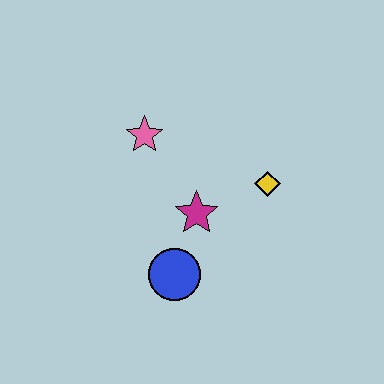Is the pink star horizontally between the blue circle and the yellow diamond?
No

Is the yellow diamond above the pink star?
No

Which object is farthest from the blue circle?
The pink star is farthest from the blue circle.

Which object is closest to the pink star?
The magenta star is closest to the pink star.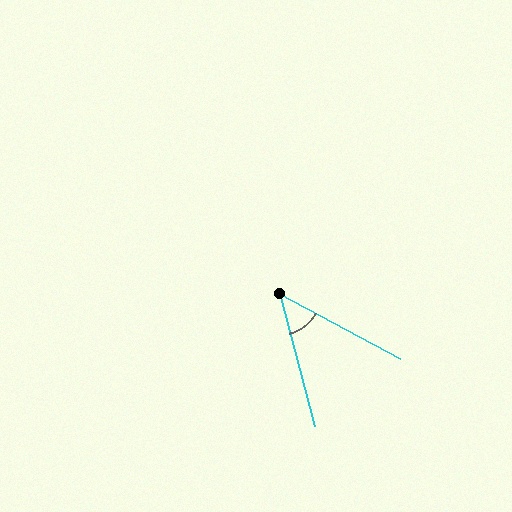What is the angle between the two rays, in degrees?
Approximately 47 degrees.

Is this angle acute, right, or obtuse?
It is acute.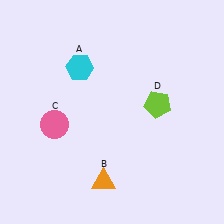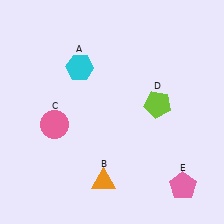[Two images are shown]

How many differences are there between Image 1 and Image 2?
There is 1 difference between the two images.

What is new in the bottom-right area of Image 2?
A pink pentagon (E) was added in the bottom-right area of Image 2.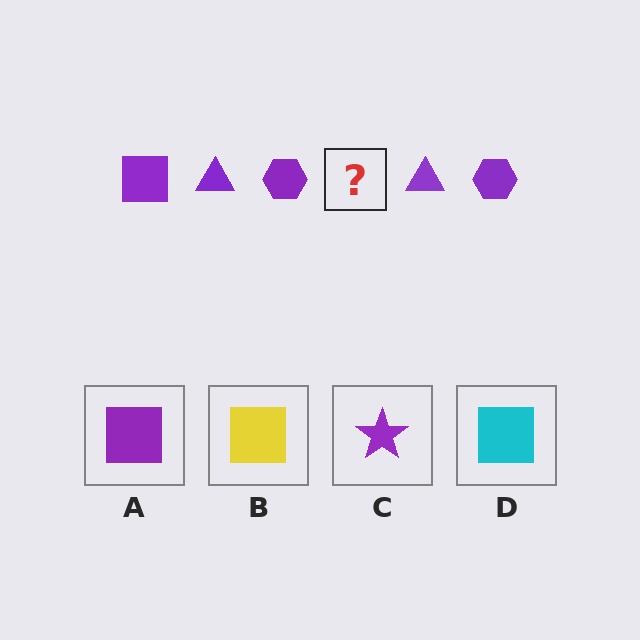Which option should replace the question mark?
Option A.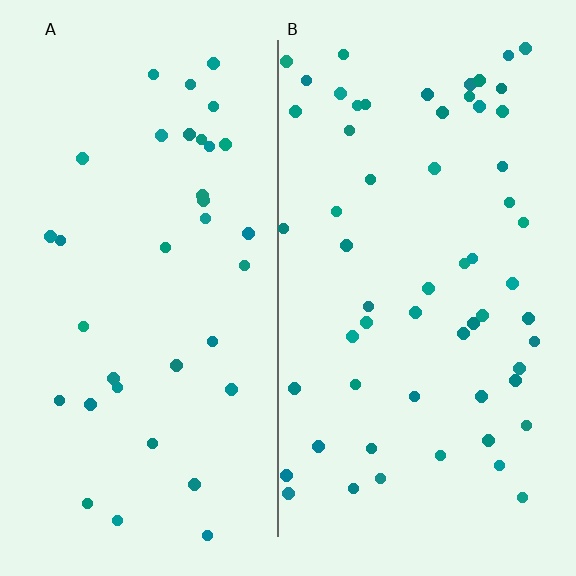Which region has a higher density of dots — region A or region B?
B (the right).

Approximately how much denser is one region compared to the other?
Approximately 1.7× — region B over region A.